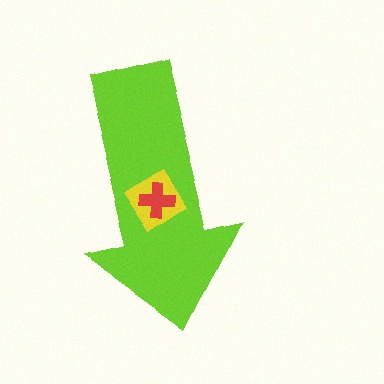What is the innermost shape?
The red cross.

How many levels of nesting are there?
3.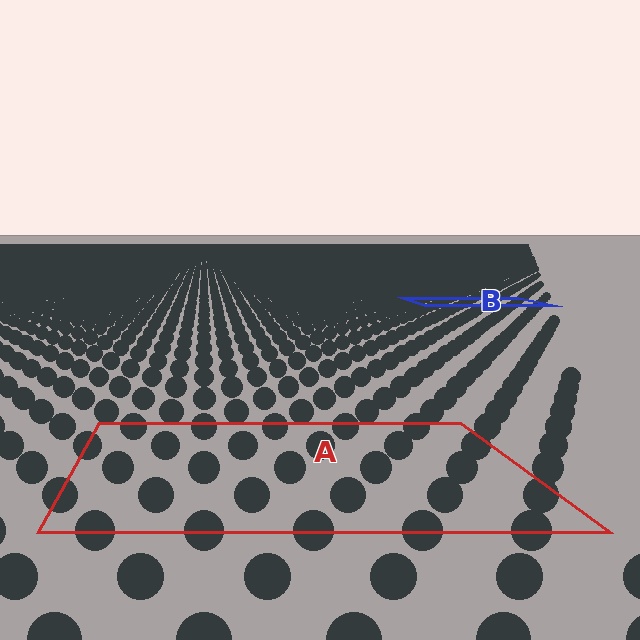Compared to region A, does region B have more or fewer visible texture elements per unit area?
Region B has more texture elements per unit area — they are packed more densely because it is farther away.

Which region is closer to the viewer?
Region A is closer. The texture elements there are larger and more spread out.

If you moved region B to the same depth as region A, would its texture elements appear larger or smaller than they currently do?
They would appear larger. At a closer depth, the same texture elements are projected at a bigger on-screen size.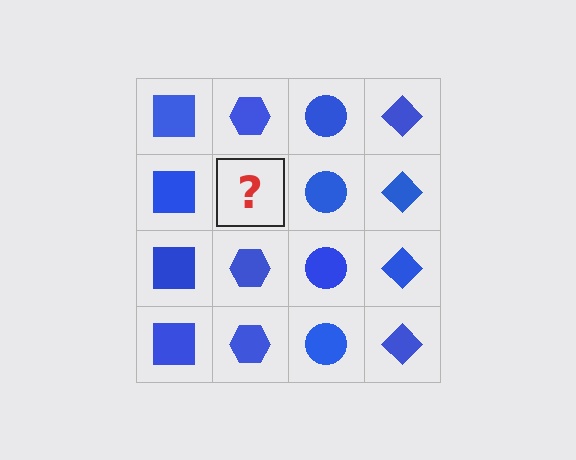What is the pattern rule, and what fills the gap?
The rule is that each column has a consistent shape. The gap should be filled with a blue hexagon.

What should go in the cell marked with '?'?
The missing cell should contain a blue hexagon.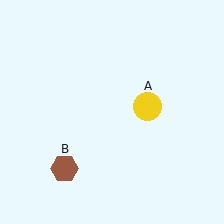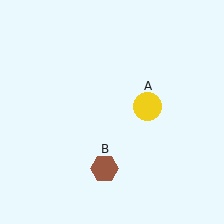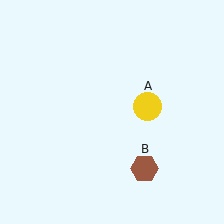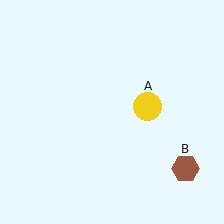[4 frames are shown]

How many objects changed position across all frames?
1 object changed position: brown hexagon (object B).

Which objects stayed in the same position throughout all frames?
Yellow circle (object A) remained stationary.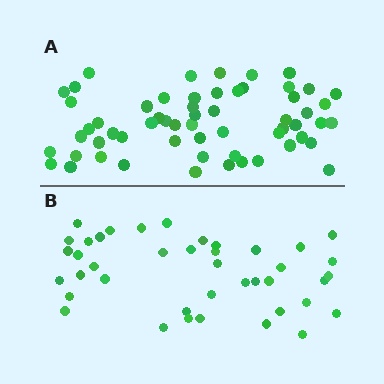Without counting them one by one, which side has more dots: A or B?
Region A (the top region) has more dots.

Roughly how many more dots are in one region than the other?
Region A has approximately 20 more dots than region B.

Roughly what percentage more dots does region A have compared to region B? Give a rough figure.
About 45% more.